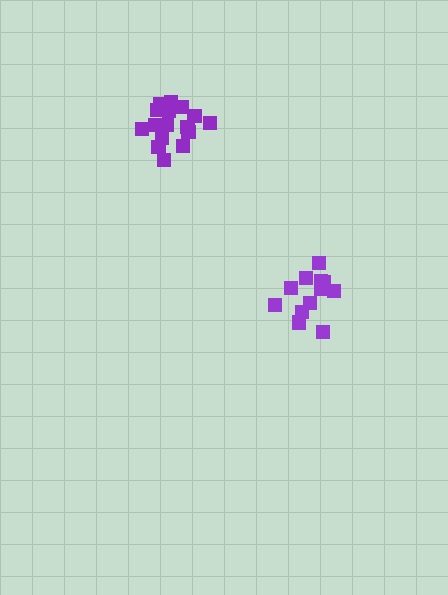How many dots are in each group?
Group 1: 17 dots, Group 2: 12 dots (29 total).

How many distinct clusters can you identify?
There are 2 distinct clusters.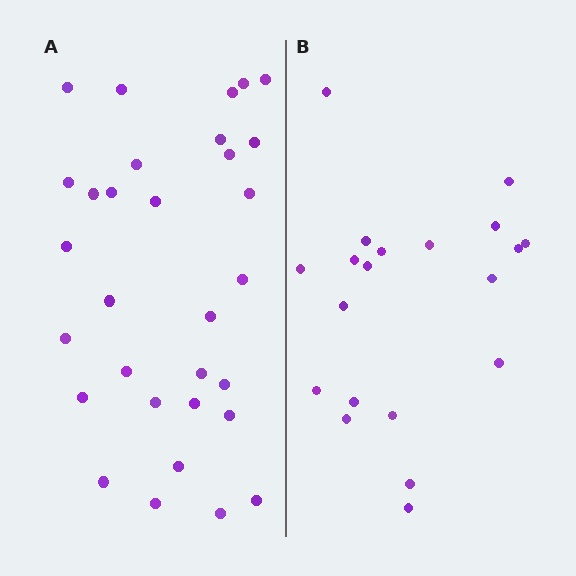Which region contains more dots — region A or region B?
Region A (the left region) has more dots.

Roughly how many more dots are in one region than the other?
Region A has roughly 12 or so more dots than region B.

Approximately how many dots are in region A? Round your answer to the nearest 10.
About 30 dots. (The exact count is 31, which rounds to 30.)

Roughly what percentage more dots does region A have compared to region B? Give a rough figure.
About 55% more.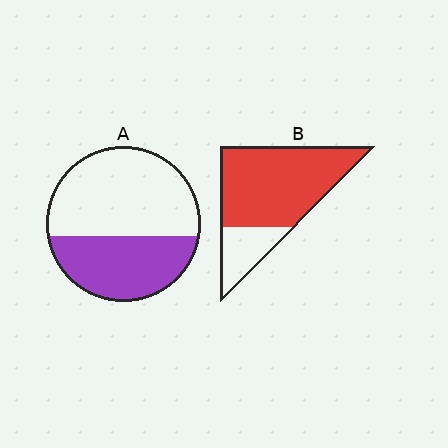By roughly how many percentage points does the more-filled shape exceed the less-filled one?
By roughly 35 percentage points (B over A).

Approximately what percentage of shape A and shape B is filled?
A is approximately 40% and B is approximately 75%.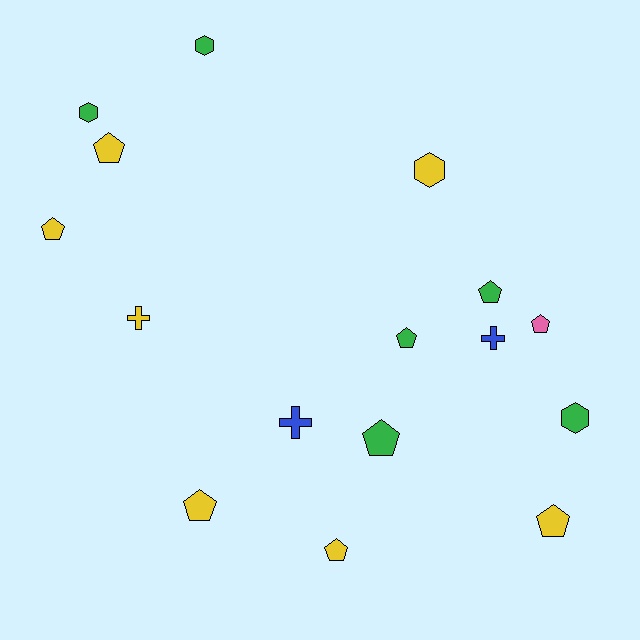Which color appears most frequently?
Yellow, with 7 objects.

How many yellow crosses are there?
There is 1 yellow cross.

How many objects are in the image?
There are 16 objects.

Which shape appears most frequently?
Pentagon, with 9 objects.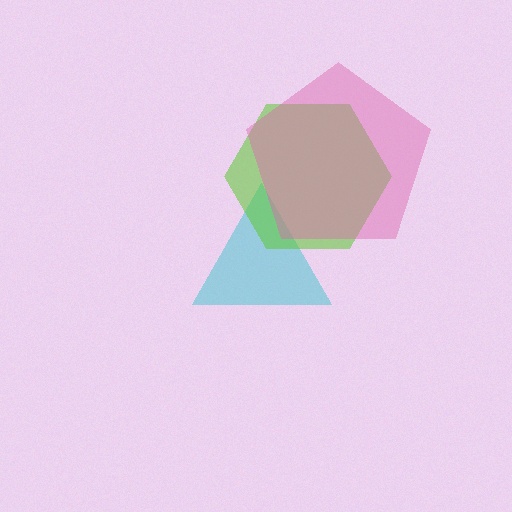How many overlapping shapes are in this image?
There are 3 overlapping shapes in the image.